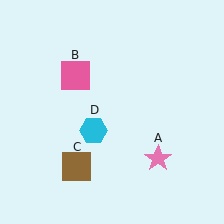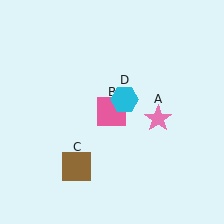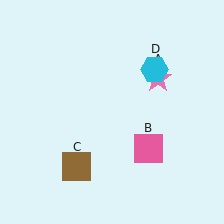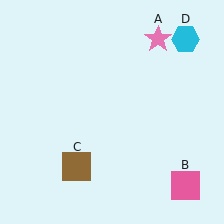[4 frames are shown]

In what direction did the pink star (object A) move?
The pink star (object A) moved up.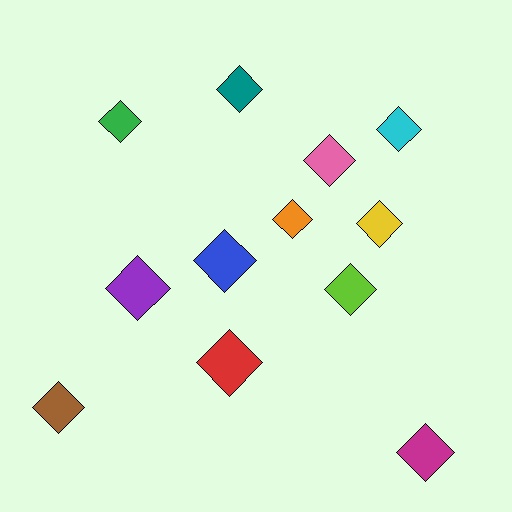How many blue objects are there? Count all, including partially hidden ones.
There is 1 blue object.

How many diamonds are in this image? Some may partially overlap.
There are 12 diamonds.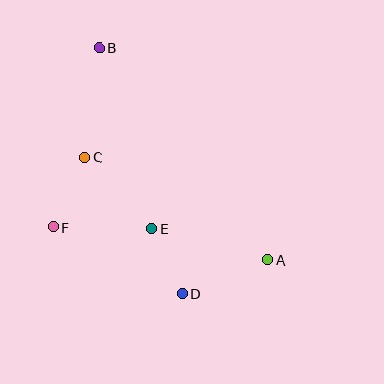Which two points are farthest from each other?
Points A and B are farthest from each other.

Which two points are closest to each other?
Points D and E are closest to each other.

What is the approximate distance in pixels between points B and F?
The distance between B and F is approximately 185 pixels.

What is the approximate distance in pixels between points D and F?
The distance between D and F is approximately 145 pixels.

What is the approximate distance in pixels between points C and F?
The distance between C and F is approximately 76 pixels.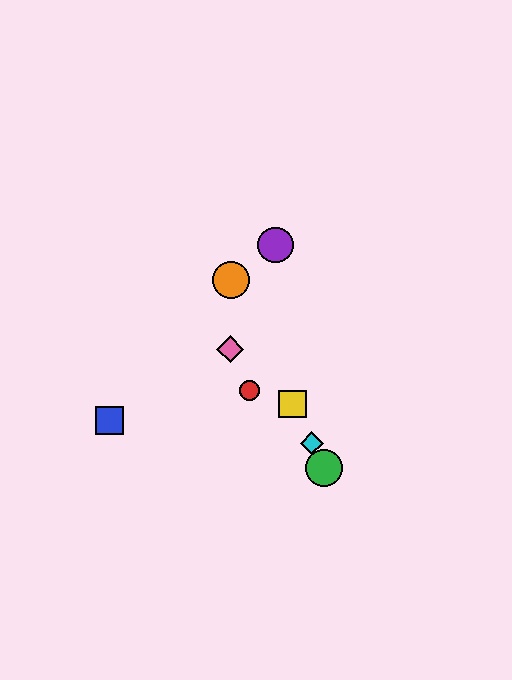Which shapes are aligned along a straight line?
The green circle, the yellow square, the orange circle, the cyan diamond are aligned along a straight line.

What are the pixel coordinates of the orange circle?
The orange circle is at (231, 280).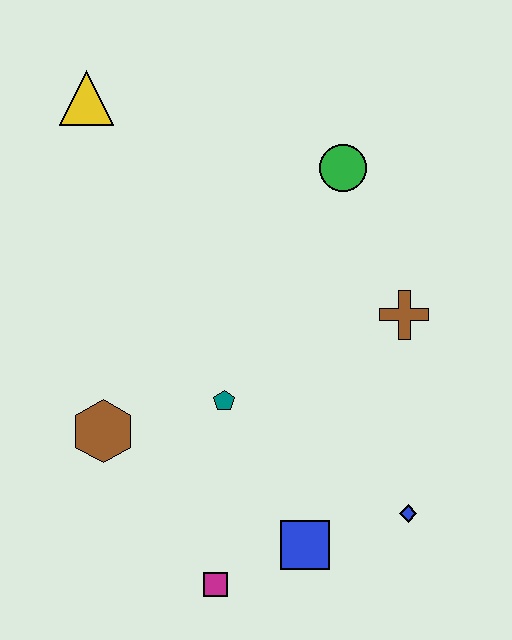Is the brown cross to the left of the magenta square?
No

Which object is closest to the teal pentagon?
The brown hexagon is closest to the teal pentagon.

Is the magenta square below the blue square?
Yes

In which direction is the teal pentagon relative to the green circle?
The teal pentagon is below the green circle.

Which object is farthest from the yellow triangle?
The blue diamond is farthest from the yellow triangle.